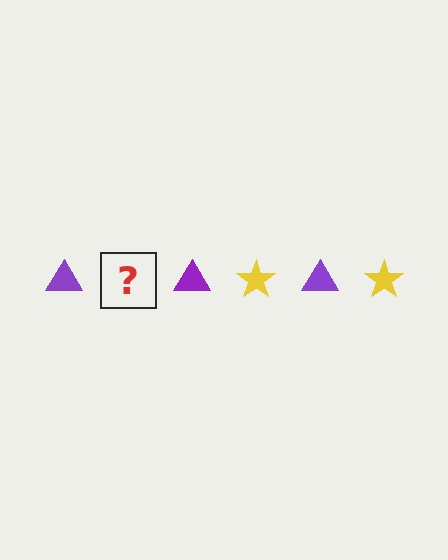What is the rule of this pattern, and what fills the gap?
The rule is that the pattern alternates between purple triangle and yellow star. The gap should be filled with a yellow star.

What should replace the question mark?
The question mark should be replaced with a yellow star.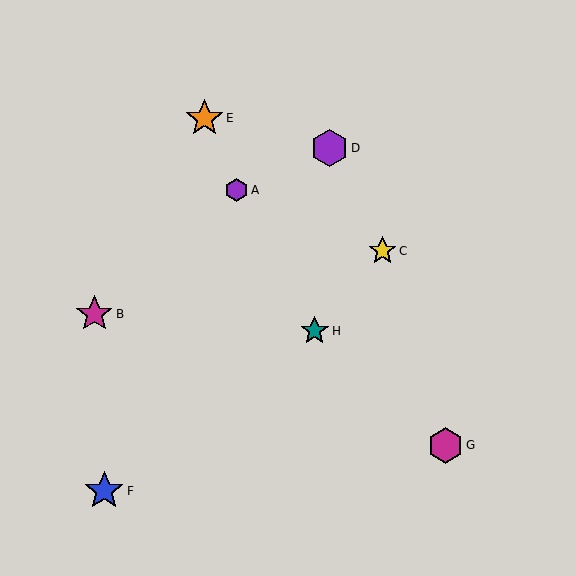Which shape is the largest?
The blue star (labeled F) is the largest.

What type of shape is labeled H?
Shape H is a teal star.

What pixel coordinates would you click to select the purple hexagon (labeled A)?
Click at (236, 190) to select the purple hexagon A.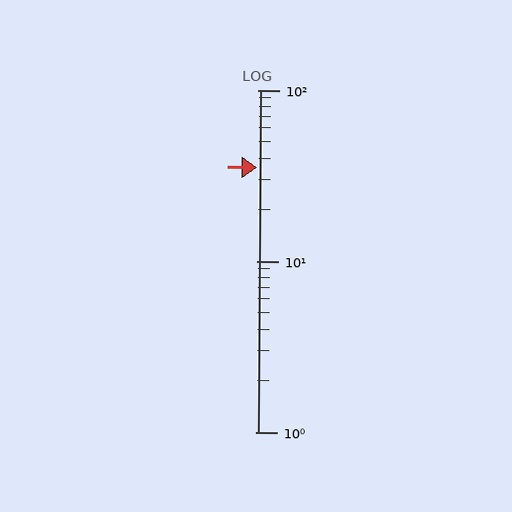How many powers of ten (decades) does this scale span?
The scale spans 2 decades, from 1 to 100.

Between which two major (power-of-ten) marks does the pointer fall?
The pointer is between 10 and 100.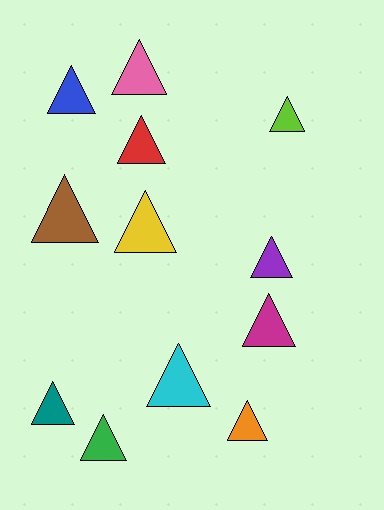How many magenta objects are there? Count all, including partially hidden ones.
There is 1 magenta object.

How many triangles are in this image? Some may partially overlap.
There are 12 triangles.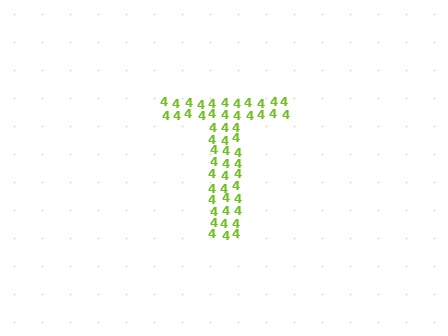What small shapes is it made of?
It is made of small digit 4's.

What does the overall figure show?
The overall figure shows the letter T.